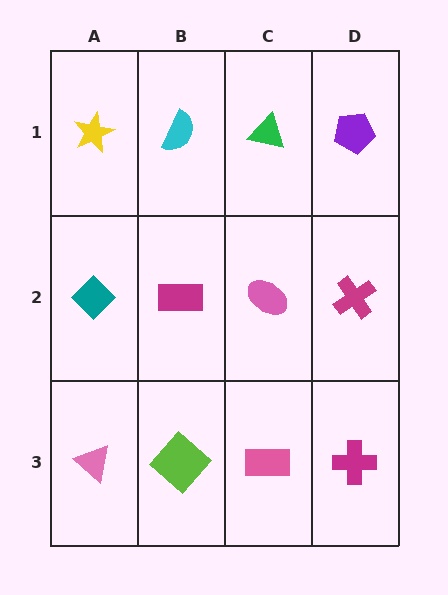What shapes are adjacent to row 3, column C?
A pink ellipse (row 2, column C), a lime diamond (row 3, column B), a magenta cross (row 3, column D).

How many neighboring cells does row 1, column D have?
2.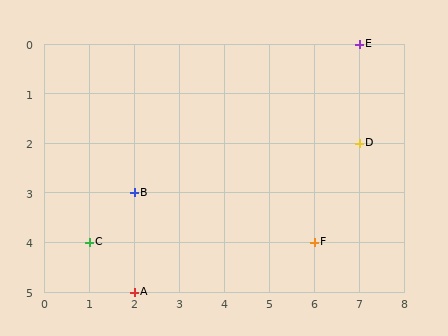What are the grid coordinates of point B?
Point B is at grid coordinates (2, 3).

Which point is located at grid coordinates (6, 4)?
Point F is at (6, 4).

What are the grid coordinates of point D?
Point D is at grid coordinates (7, 2).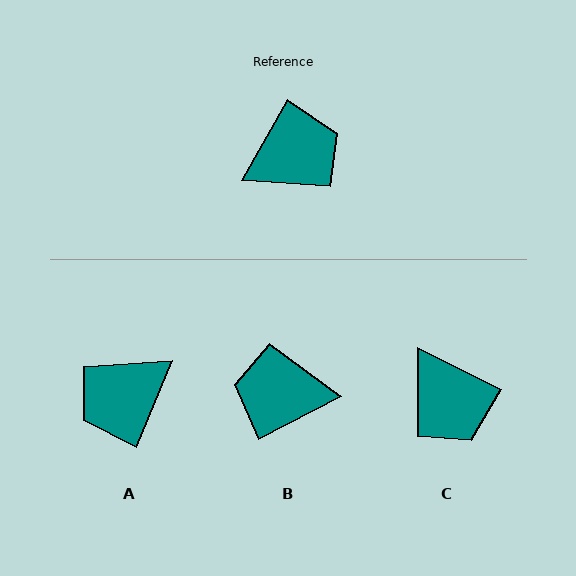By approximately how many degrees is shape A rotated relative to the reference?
Approximately 172 degrees clockwise.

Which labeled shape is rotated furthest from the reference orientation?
A, about 172 degrees away.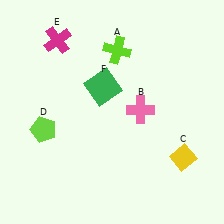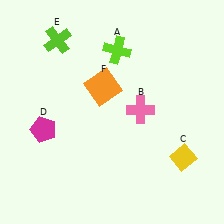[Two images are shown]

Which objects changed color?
D changed from lime to magenta. E changed from magenta to lime. F changed from green to orange.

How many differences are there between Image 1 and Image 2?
There are 3 differences between the two images.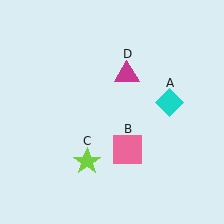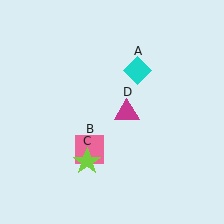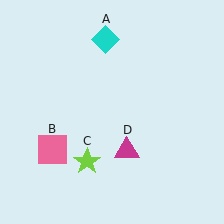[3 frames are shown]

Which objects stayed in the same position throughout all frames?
Lime star (object C) remained stationary.